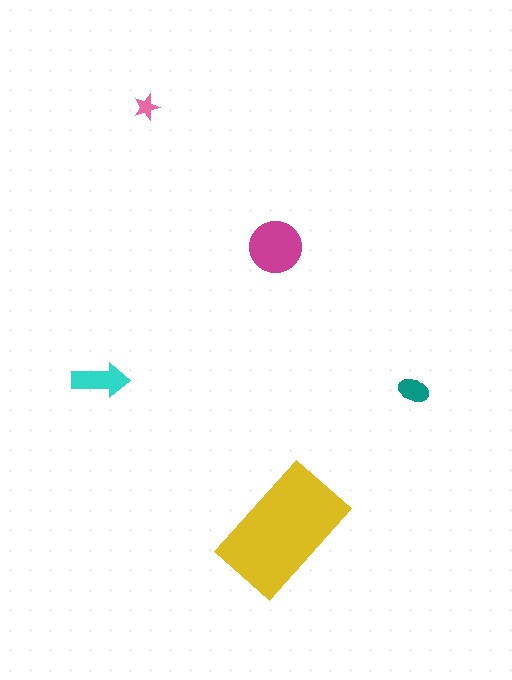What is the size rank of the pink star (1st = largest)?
5th.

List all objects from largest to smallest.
The yellow rectangle, the magenta circle, the cyan arrow, the teal ellipse, the pink star.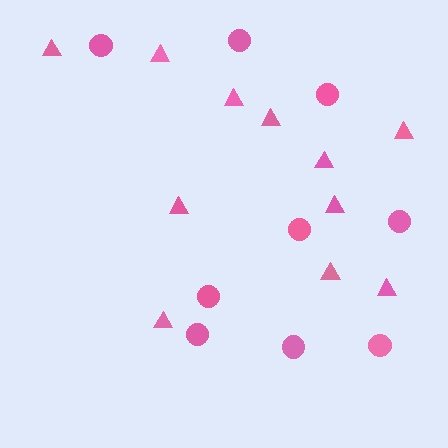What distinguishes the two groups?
There are 2 groups: one group of triangles (11) and one group of circles (9).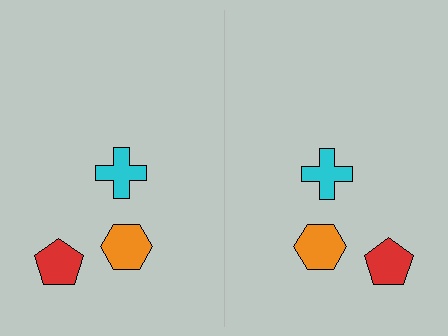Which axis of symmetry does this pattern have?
The pattern has a vertical axis of symmetry running through the center of the image.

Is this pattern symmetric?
Yes, this pattern has bilateral (reflection) symmetry.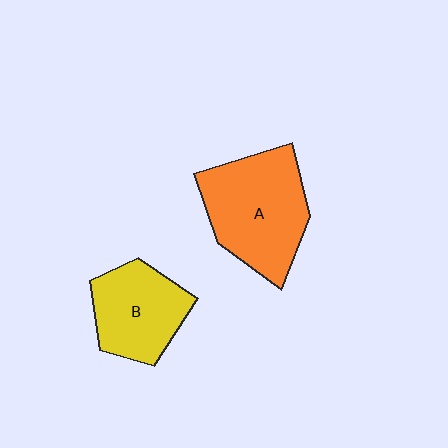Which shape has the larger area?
Shape A (orange).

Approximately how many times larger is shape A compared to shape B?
Approximately 1.4 times.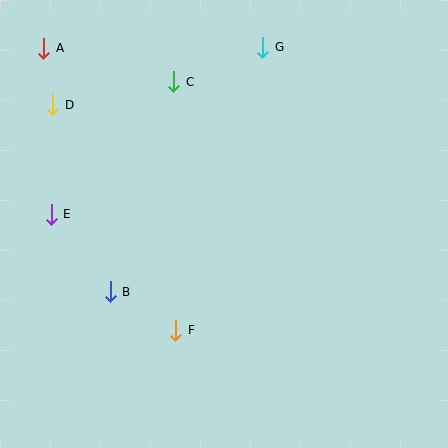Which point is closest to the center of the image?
Point F at (176, 330) is closest to the center.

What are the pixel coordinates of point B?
Point B is at (110, 292).